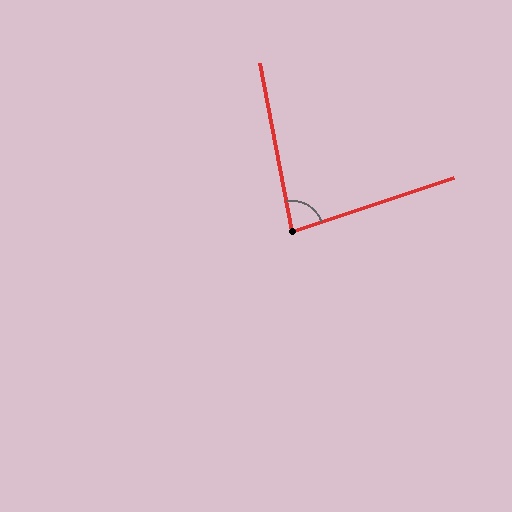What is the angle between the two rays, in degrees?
Approximately 82 degrees.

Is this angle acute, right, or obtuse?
It is acute.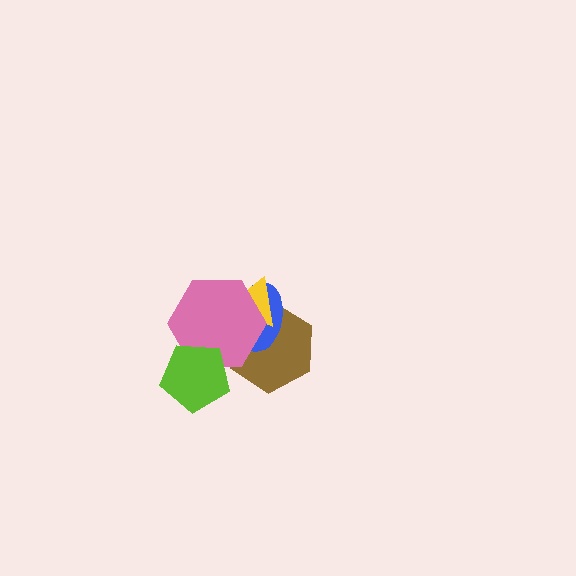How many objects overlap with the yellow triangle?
3 objects overlap with the yellow triangle.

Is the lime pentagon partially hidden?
No, no other shape covers it.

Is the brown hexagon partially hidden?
Yes, it is partially covered by another shape.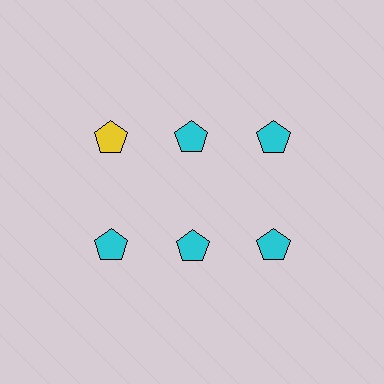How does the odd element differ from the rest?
It has a different color: yellow instead of cyan.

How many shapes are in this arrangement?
There are 6 shapes arranged in a grid pattern.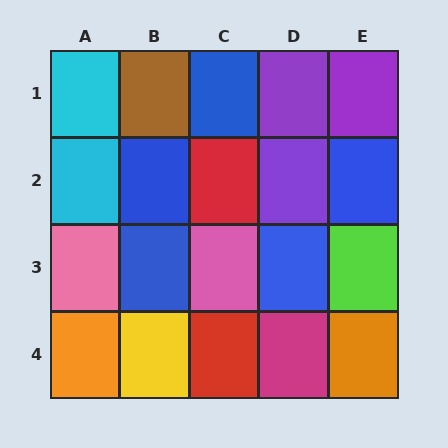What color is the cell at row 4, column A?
Orange.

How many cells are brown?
1 cell is brown.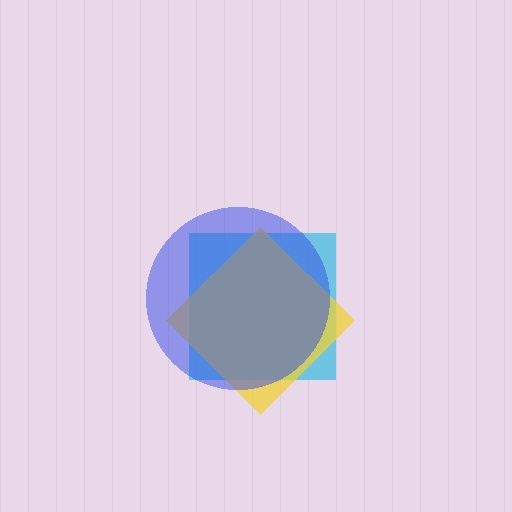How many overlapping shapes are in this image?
There are 3 overlapping shapes in the image.